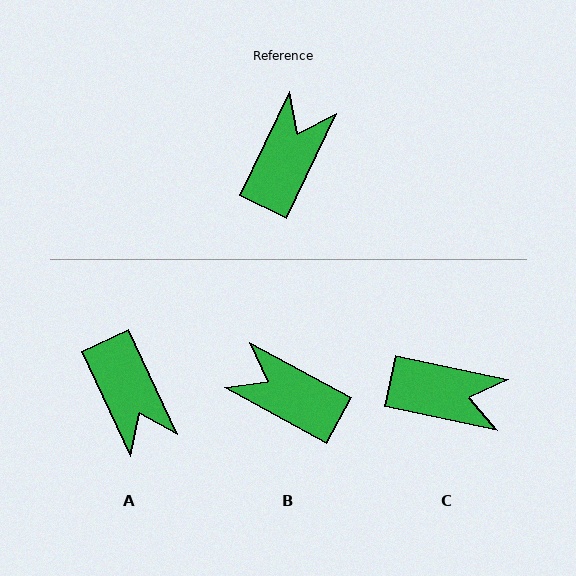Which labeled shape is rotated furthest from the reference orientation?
A, about 129 degrees away.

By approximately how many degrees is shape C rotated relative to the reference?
Approximately 76 degrees clockwise.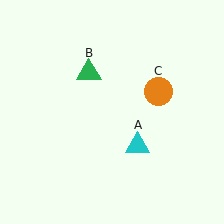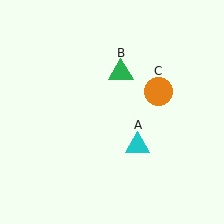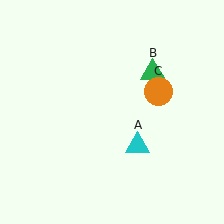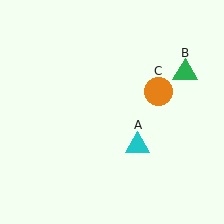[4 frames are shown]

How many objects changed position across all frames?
1 object changed position: green triangle (object B).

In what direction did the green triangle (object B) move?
The green triangle (object B) moved right.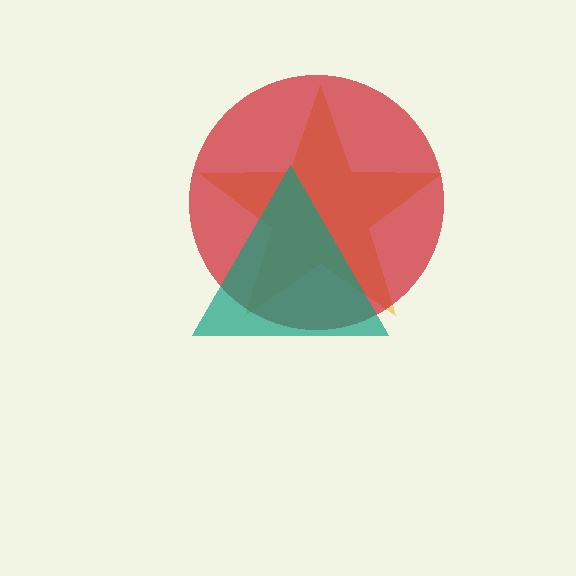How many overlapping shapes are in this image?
There are 3 overlapping shapes in the image.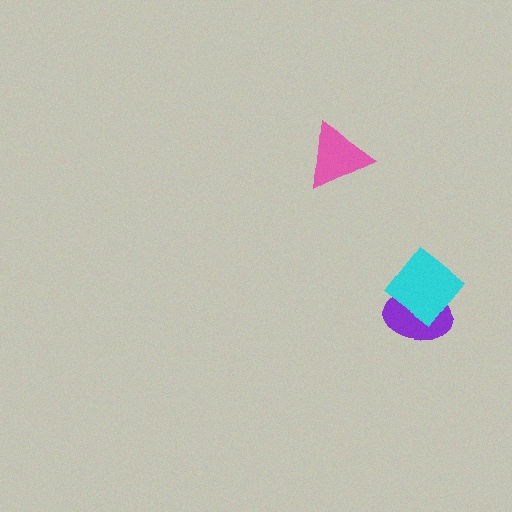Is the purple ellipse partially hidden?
Yes, it is partially covered by another shape.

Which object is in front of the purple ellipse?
The cyan diamond is in front of the purple ellipse.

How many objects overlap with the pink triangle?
0 objects overlap with the pink triangle.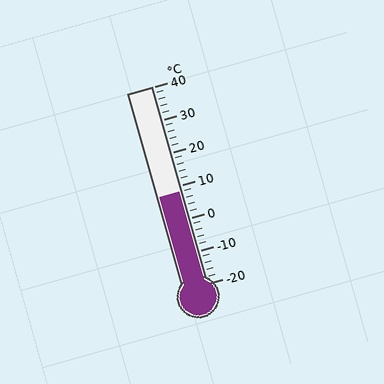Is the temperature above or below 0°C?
The temperature is above 0°C.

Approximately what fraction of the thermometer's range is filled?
The thermometer is filled to approximately 45% of its range.